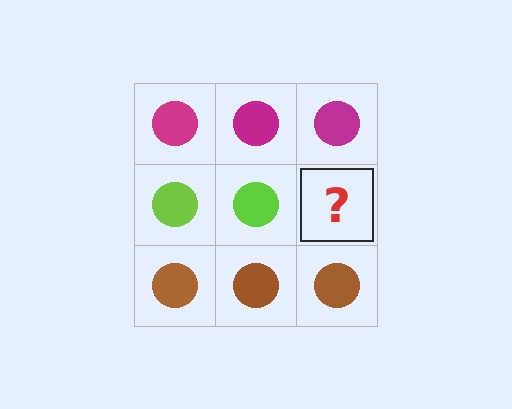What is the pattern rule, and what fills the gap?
The rule is that each row has a consistent color. The gap should be filled with a lime circle.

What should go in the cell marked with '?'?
The missing cell should contain a lime circle.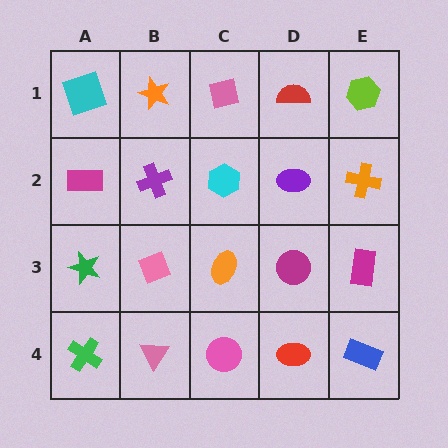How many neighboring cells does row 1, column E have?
2.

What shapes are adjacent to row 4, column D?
A magenta circle (row 3, column D), a pink circle (row 4, column C), a blue rectangle (row 4, column E).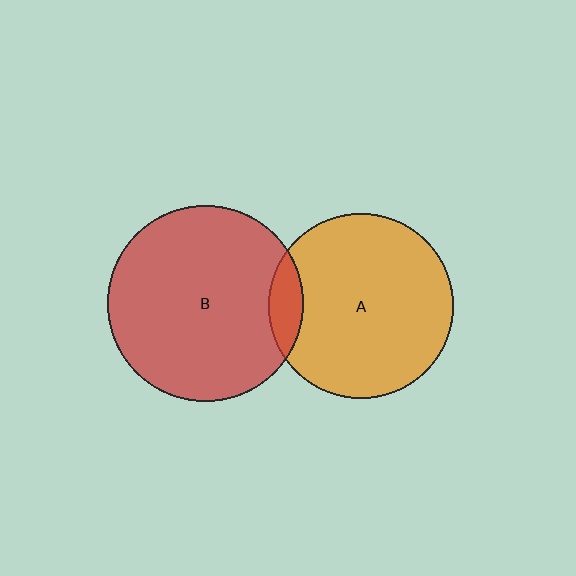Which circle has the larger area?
Circle B (red).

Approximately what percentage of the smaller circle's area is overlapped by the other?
Approximately 10%.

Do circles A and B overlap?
Yes.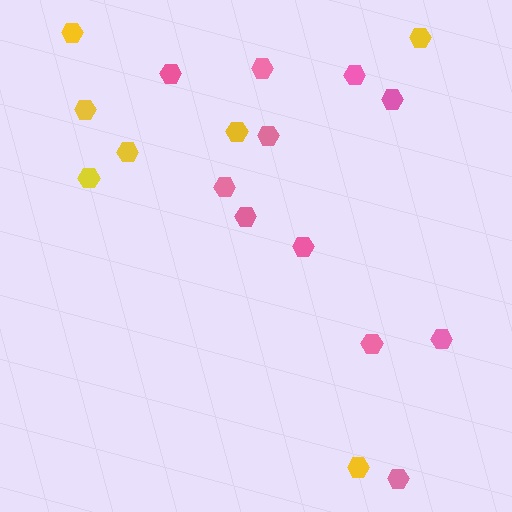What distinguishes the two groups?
There are 2 groups: one group of pink hexagons (11) and one group of yellow hexagons (7).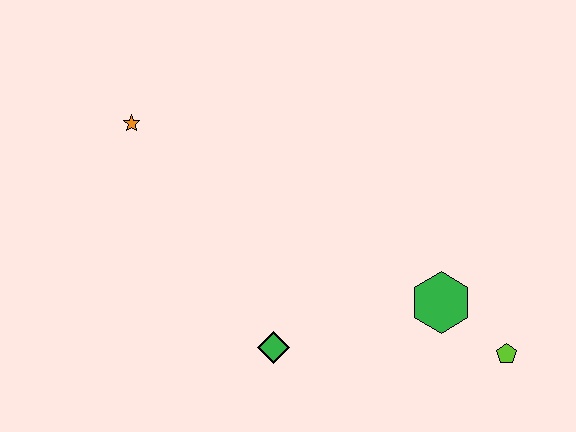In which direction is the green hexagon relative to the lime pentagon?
The green hexagon is to the left of the lime pentagon.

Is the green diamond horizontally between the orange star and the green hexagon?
Yes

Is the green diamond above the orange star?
No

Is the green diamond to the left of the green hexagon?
Yes